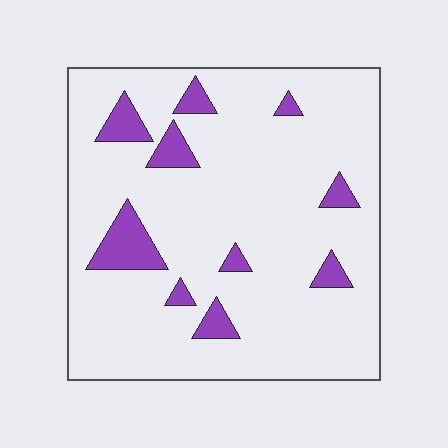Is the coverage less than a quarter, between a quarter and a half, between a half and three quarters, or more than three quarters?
Less than a quarter.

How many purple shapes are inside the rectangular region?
10.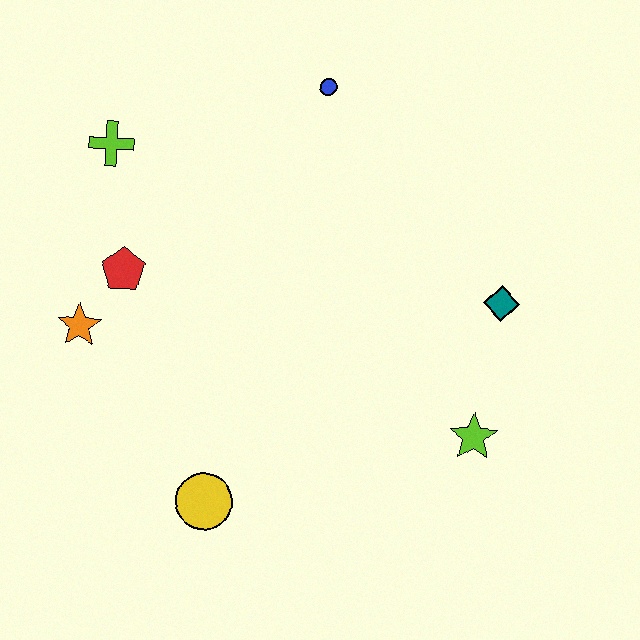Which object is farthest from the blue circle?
The yellow circle is farthest from the blue circle.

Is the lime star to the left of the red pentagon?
No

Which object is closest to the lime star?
The teal diamond is closest to the lime star.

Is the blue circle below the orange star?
No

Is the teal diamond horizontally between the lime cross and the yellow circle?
No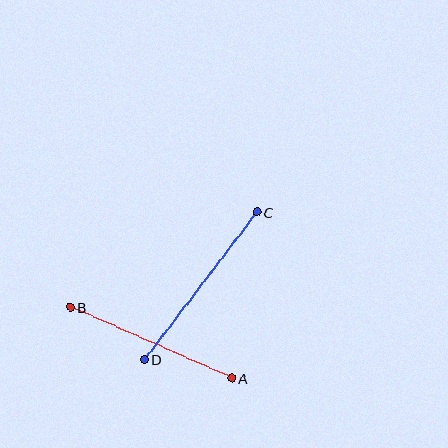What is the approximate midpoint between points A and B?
The midpoint is at approximately (151, 343) pixels.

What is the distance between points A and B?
The distance is approximately 176 pixels.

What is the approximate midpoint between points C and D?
The midpoint is at approximately (200, 286) pixels.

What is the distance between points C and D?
The distance is approximately 185 pixels.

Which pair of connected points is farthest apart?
Points C and D are farthest apart.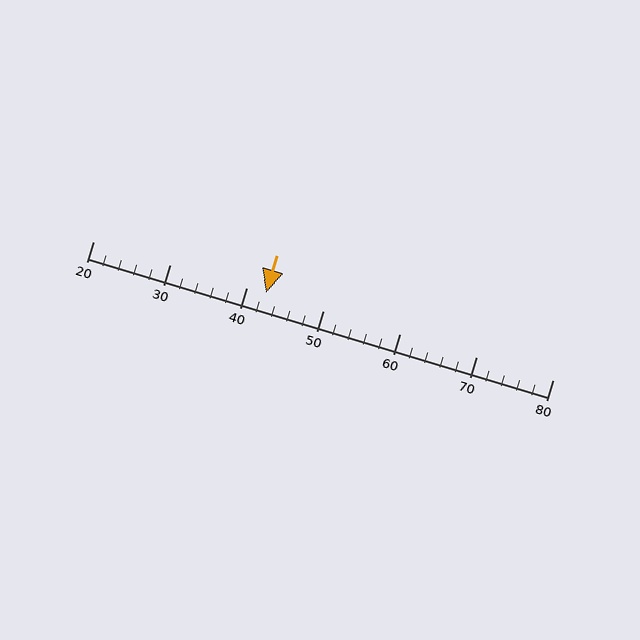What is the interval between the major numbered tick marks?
The major tick marks are spaced 10 units apart.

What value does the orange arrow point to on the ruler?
The orange arrow points to approximately 42.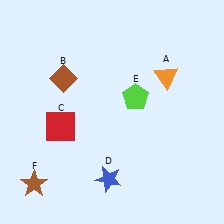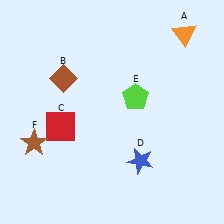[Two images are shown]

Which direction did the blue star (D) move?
The blue star (D) moved right.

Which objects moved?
The objects that moved are: the orange triangle (A), the blue star (D), the brown star (F).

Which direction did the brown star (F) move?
The brown star (F) moved up.